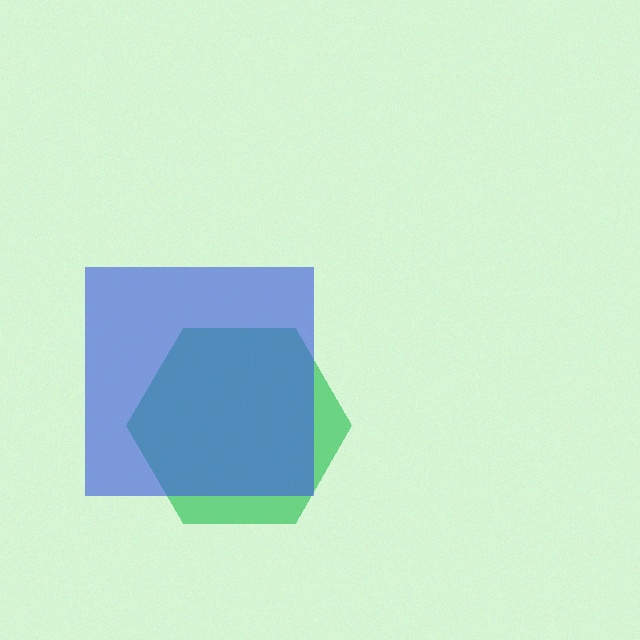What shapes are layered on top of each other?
The layered shapes are: a green hexagon, a blue square.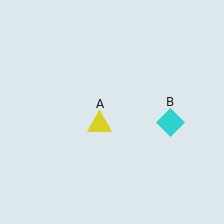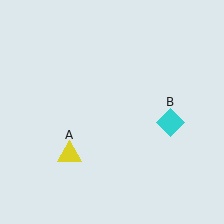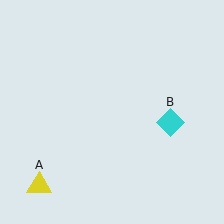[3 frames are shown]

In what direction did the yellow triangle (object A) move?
The yellow triangle (object A) moved down and to the left.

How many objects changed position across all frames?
1 object changed position: yellow triangle (object A).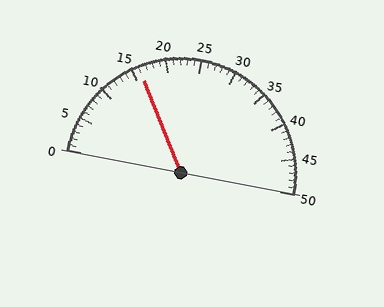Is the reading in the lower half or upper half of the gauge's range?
The reading is in the lower half of the range (0 to 50).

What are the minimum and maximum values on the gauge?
The gauge ranges from 0 to 50.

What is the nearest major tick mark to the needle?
The nearest major tick mark is 15.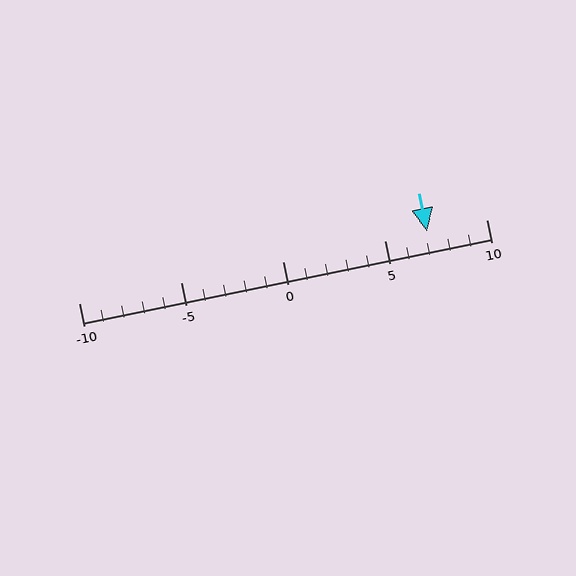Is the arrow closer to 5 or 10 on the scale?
The arrow is closer to 5.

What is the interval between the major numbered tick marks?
The major tick marks are spaced 5 units apart.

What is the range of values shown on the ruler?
The ruler shows values from -10 to 10.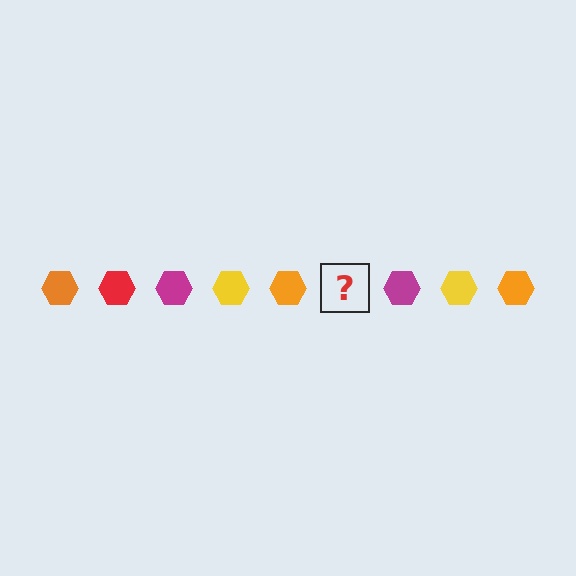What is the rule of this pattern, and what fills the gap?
The rule is that the pattern cycles through orange, red, magenta, yellow hexagons. The gap should be filled with a red hexagon.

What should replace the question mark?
The question mark should be replaced with a red hexagon.